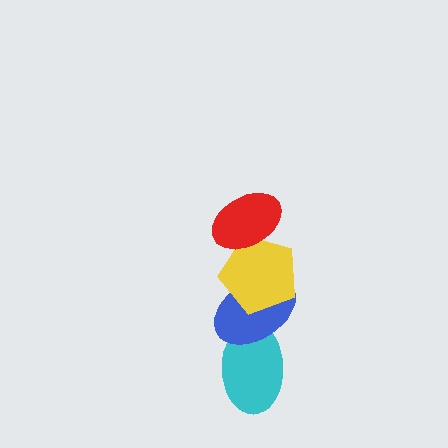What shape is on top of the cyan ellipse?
The blue ellipse is on top of the cyan ellipse.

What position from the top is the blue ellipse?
The blue ellipse is 3rd from the top.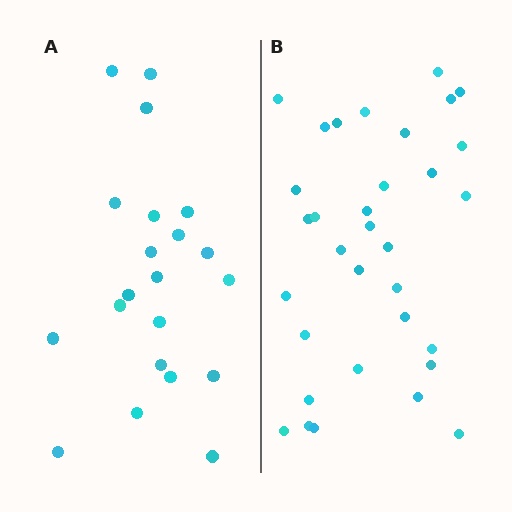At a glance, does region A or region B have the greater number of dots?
Region B (the right region) has more dots.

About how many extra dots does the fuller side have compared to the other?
Region B has roughly 12 or so more dots than region A.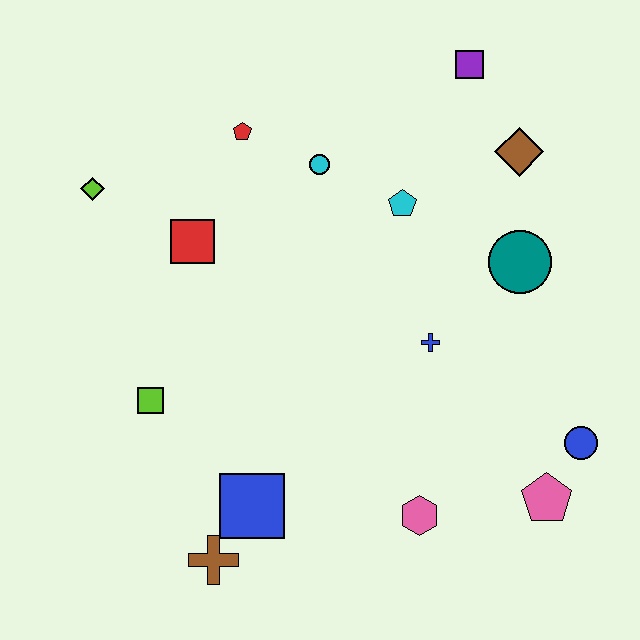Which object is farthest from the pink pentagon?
The lime diamond is farthest from the pink pentagon.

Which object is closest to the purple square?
The brown diamond is closest to the purple square.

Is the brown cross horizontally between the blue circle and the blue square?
No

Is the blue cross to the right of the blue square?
Yes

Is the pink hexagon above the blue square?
No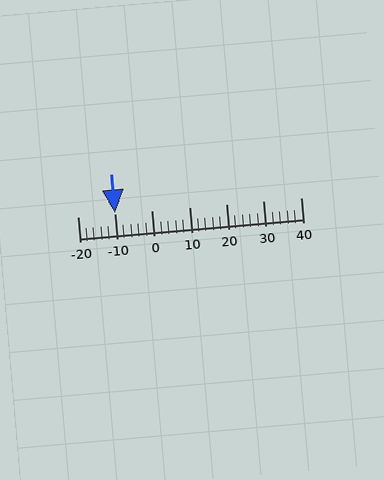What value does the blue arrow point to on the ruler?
The blue arrow points to approximately -10.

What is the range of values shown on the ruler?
The ruler shows values from -20 to 40.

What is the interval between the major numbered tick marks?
The major tick marks are spaced 10 units apart.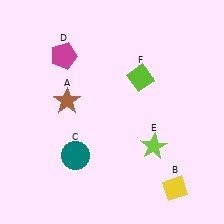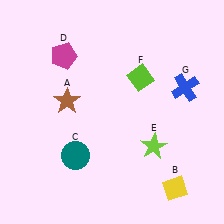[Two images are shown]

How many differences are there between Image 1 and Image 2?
There is 1 difference between the two images.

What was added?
A blue cross (G) was added in Image 2.